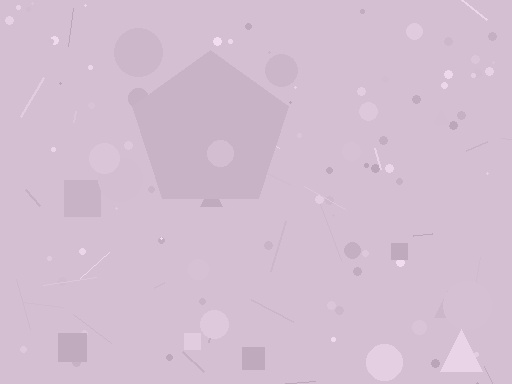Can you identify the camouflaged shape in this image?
The camouflaged shape is a pentagon.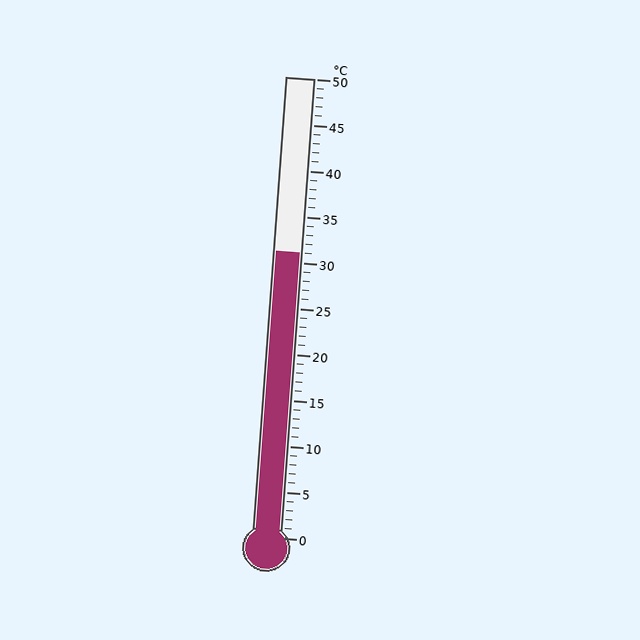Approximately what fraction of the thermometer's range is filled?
The thermometer is filled to approximately 60% of its range.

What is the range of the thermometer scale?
The thermometer scale ranges from 0°C to 50°C.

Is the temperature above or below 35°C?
The temperature is below 35°C.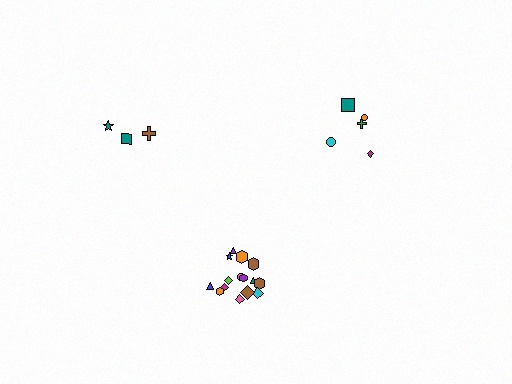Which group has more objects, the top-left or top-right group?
The top-right group.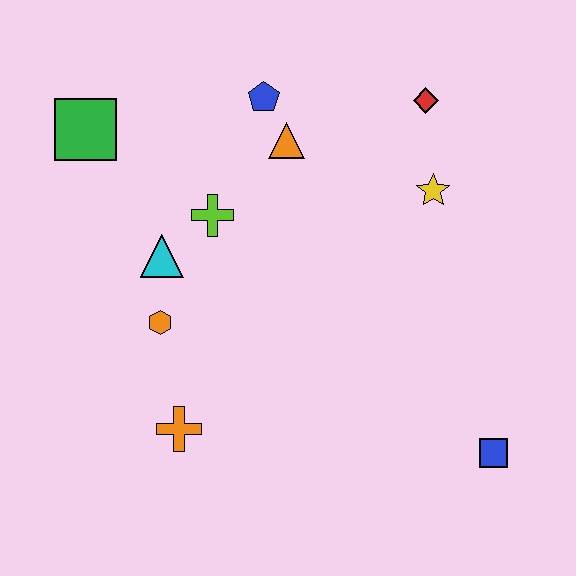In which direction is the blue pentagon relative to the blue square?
The blue pentagon is above the blue square.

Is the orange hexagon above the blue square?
Yes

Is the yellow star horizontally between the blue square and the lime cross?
Yes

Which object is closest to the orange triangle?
The blue pentagon is closest to the orange triangle.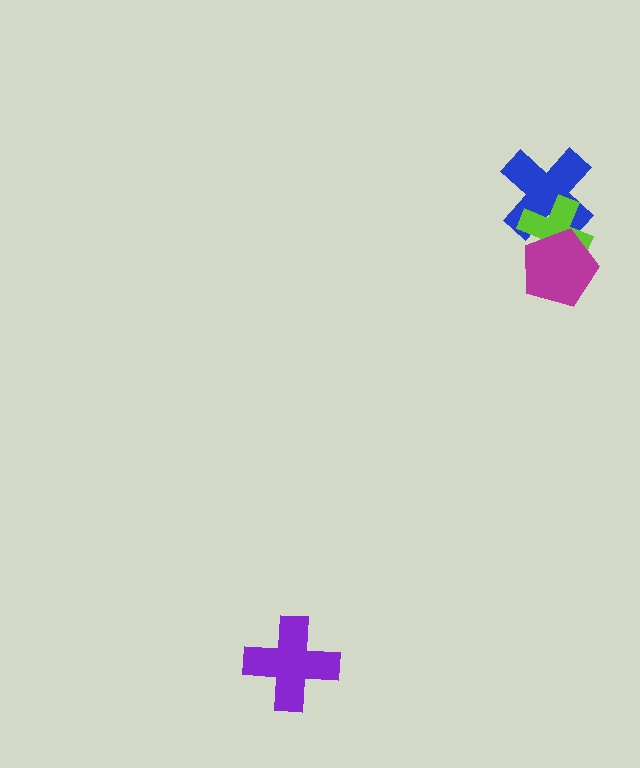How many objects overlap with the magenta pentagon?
2 objects overlap with the magenta pentagon.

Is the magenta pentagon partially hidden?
No, no other shape covers it.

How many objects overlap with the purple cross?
0 objects overlap with the purple cross.